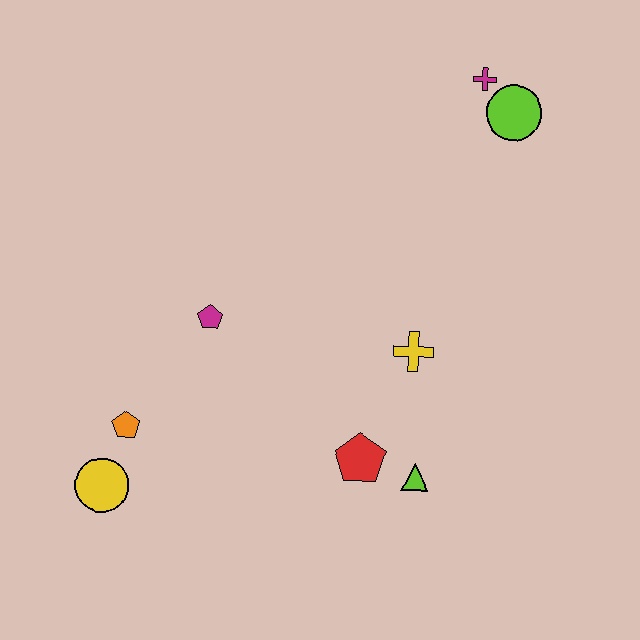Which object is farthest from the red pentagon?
The magenta cross is farthest from the red pentagon.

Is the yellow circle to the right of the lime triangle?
No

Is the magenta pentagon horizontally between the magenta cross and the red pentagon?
No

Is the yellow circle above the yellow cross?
No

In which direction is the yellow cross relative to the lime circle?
The yellow cross is below the lime circle.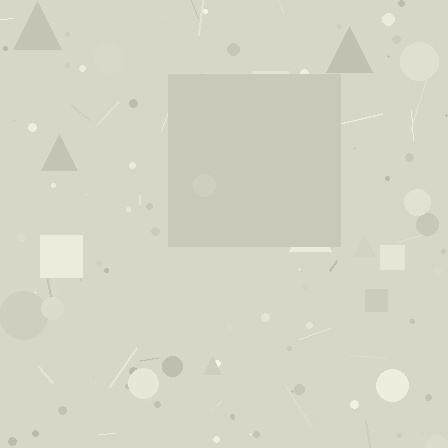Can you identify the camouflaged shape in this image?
The camouflaged shape is a square.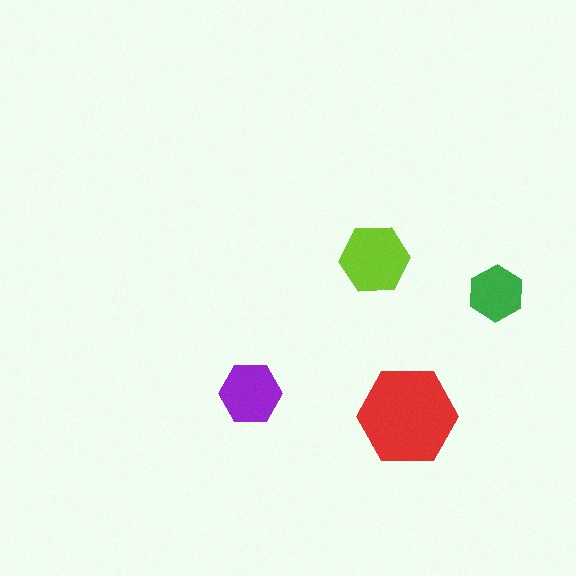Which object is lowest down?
The red hexagon is bottommost.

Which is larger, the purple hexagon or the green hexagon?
The purple one.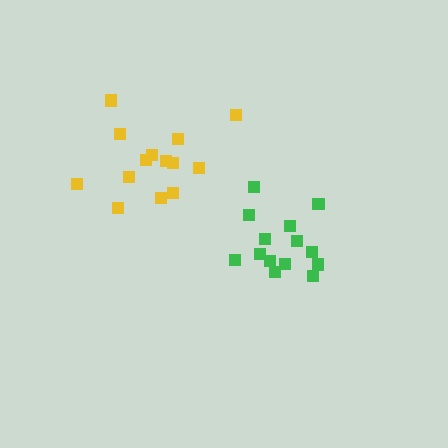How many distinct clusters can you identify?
There are 2 distinct clusters.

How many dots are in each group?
Group 1: 14 dots, Group 2: 14 dots (28 total).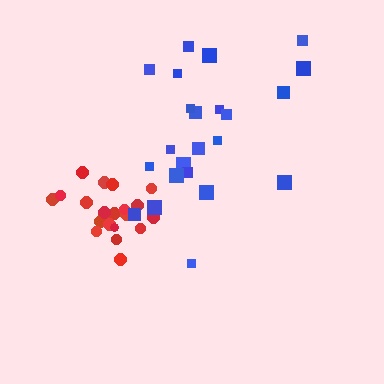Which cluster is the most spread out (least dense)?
Blue.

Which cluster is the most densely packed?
Red.